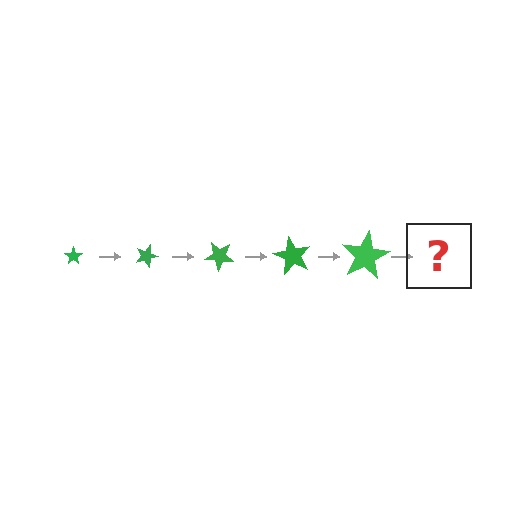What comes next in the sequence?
The next element should be a star, larger than the previous one and rotated 100 degrees from the start.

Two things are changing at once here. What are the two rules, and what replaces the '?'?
The two rules are that the star grows larger each step and it rotates 20 degrees each step. The '?' should be a star, larger than the previous one and rotated 100 degrees from the start.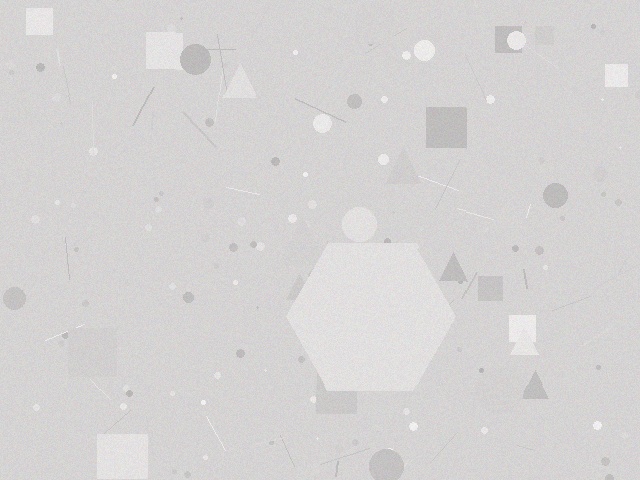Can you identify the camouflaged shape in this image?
The camouflaged shape is a hexagon.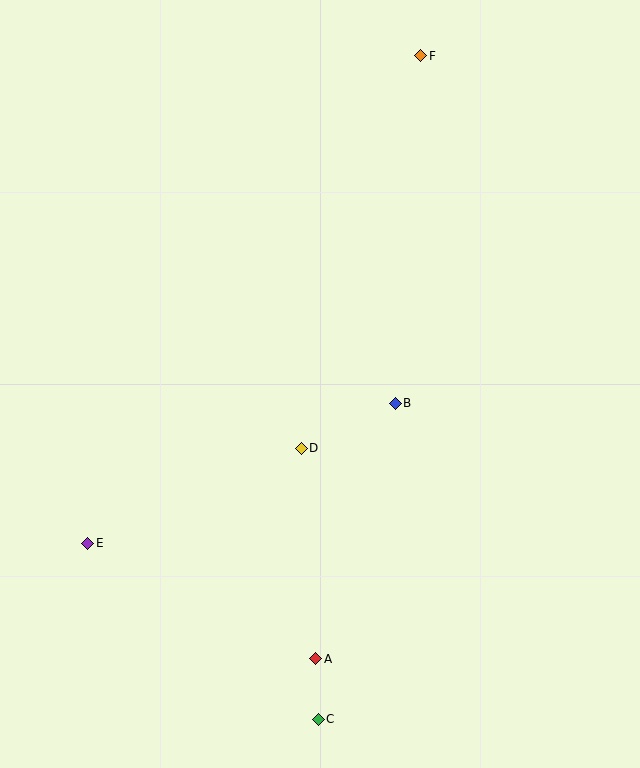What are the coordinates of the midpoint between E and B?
The midpoint between E and B is at (241, 473).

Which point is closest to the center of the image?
Point D at (301, 448) is closest to the center.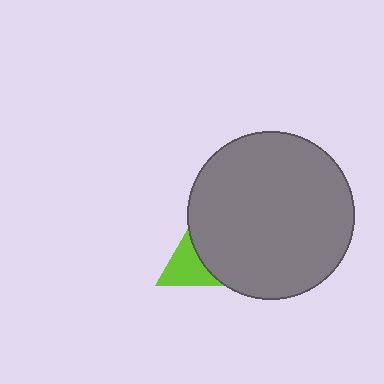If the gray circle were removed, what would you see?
You would see the complete lime triangle.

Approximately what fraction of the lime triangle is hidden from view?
Roughly 70% of the lime triangle is hidden behind the gray circle.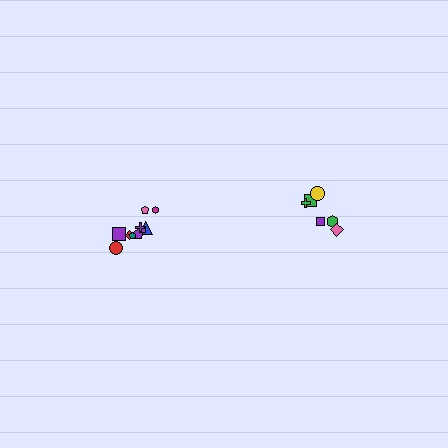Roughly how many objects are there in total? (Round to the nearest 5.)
Roughly 15 objects in total.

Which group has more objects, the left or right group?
The left group.